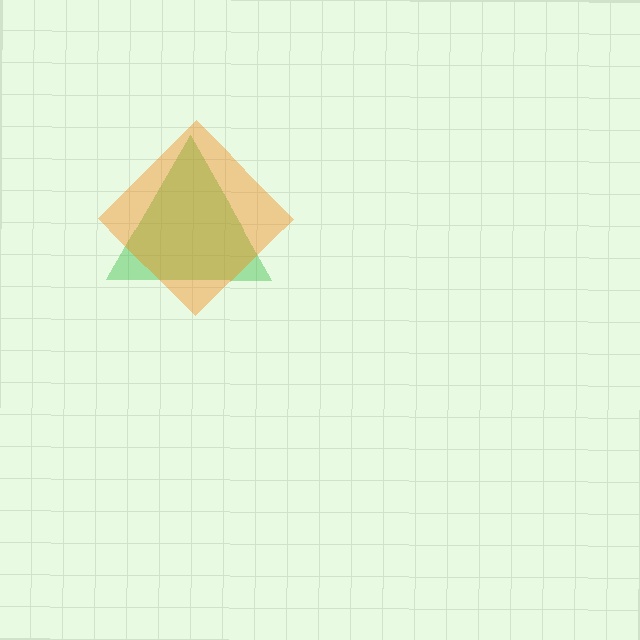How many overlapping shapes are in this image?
There are 2 overlapping shapes in the image.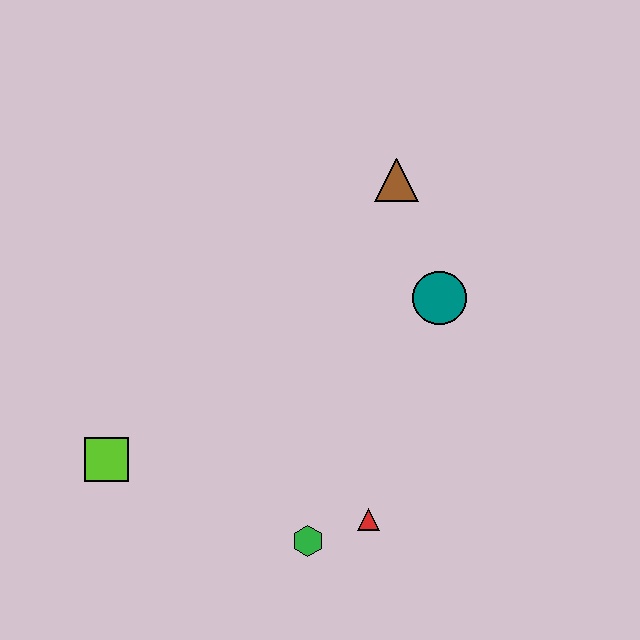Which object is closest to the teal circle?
The brown triangle is closest to the teal circle.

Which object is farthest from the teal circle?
The lime square is farthest from the teal circle.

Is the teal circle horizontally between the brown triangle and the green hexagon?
No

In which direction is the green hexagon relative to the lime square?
The green hexagon is to the right of the lime square.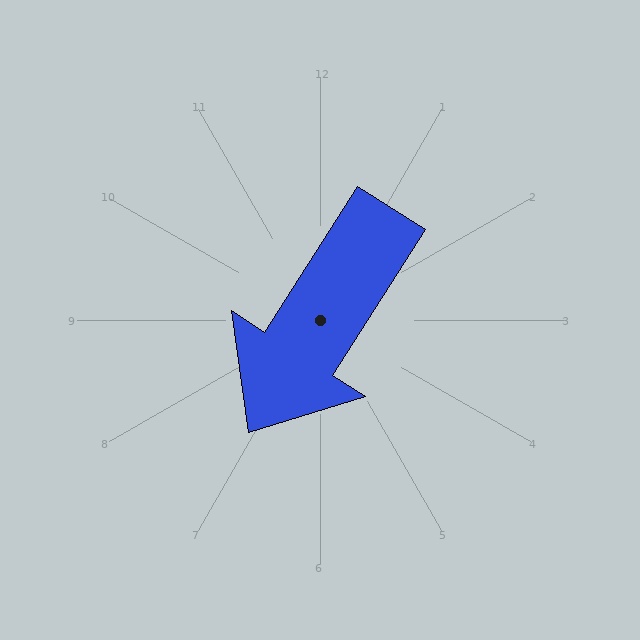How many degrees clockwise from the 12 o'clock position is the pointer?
Approximately 213 degrees.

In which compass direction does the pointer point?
Southwest.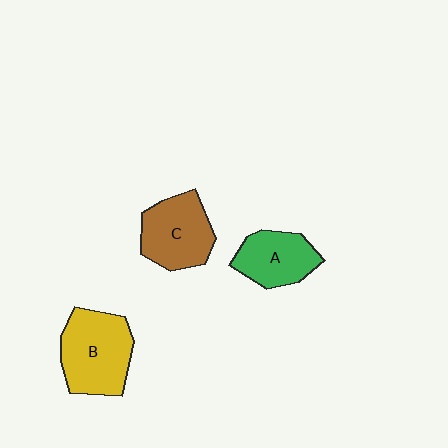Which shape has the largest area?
Shape B (yellow).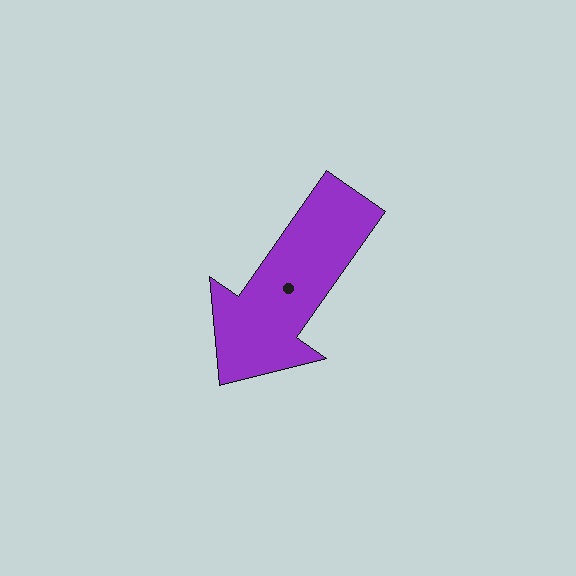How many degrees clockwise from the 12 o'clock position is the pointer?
Approximately 215 degrees.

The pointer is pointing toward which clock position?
Roughly 7 o'clock.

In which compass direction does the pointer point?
Southwest.